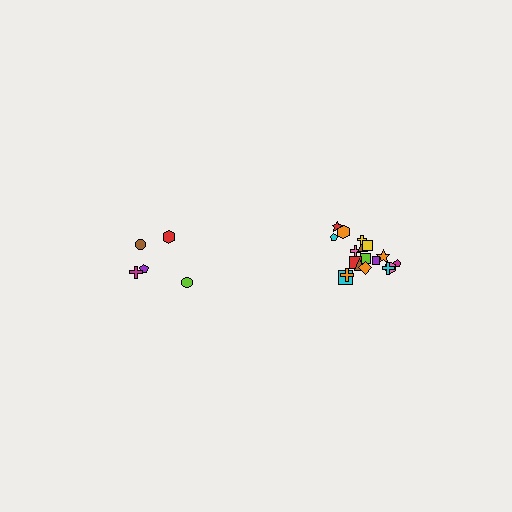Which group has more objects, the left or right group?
The right group.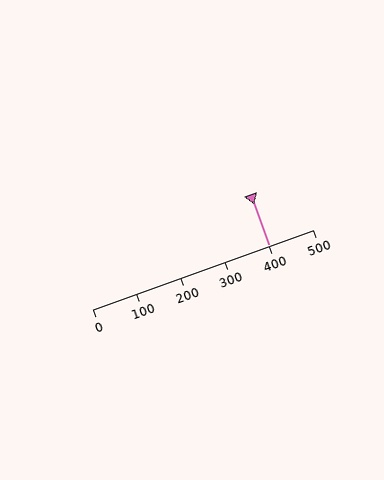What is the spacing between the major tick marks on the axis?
The major ticks are spaced 100 apart.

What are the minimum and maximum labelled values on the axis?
The axis runs from 0 to 500.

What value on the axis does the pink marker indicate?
The marker indicates approximately 400.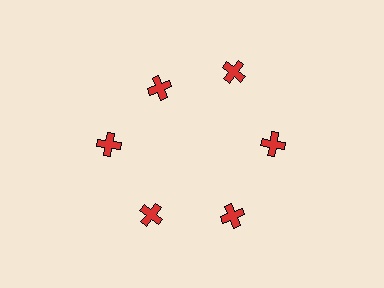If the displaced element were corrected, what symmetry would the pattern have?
It would have 6-fold rotational symmetry — the pattern would map onto itself every 60 degrees.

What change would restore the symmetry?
The symmetry would be restored by moving it outward, back onto the ring so that all 6 crosses sit at equal angles and equal distance from the center.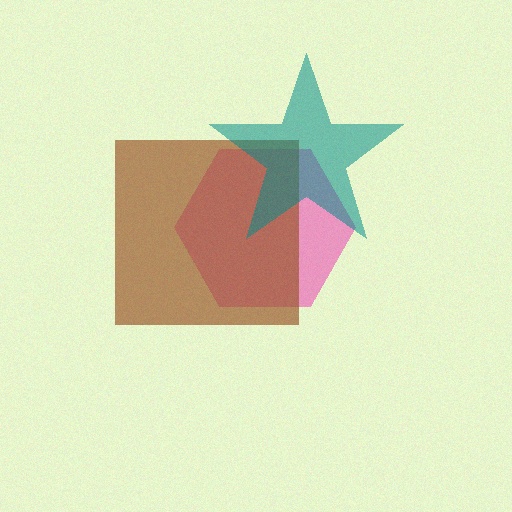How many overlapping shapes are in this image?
There are 3 overlapping shapes in the image.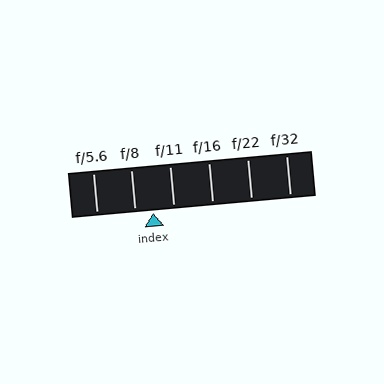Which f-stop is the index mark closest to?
The index mark is closest to f/8.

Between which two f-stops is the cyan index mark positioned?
The index mark is between f/8 and f/11.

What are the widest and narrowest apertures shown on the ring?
The widest aperture shown is f/5.6 and the narrowest is f/32.